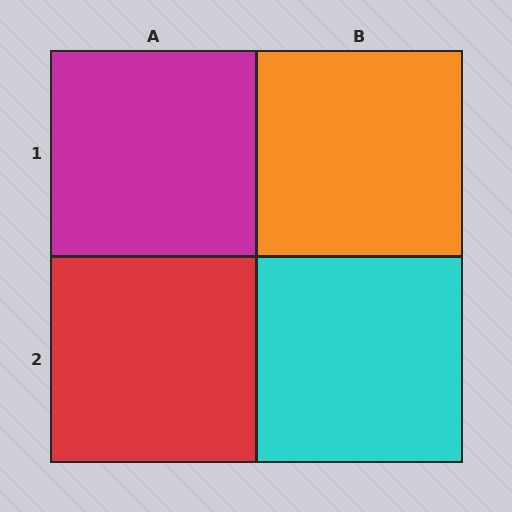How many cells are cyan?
1 cell is cyan.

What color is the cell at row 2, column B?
Cyan.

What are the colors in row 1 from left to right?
Magenta, orange.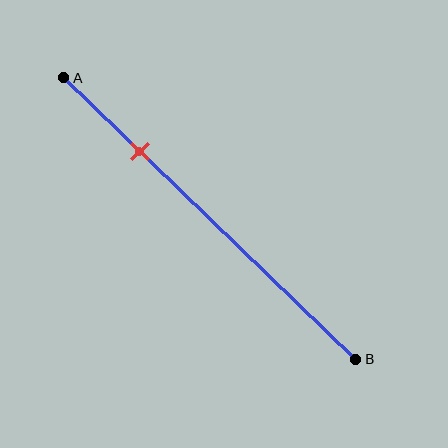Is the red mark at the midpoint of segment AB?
No, the mark is at about 25% from A, not at the 50% midpoint.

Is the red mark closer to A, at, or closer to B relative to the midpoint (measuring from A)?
The red mark is closer to point A than the midpoint of segment AB.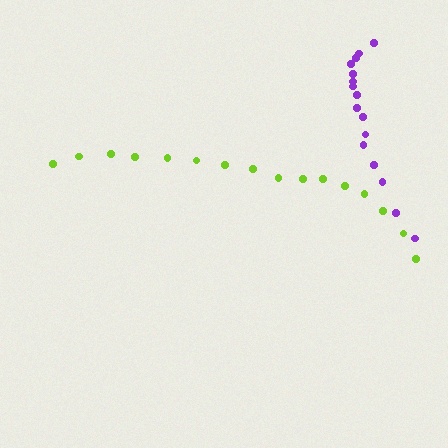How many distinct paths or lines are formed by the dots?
There are 2 distinct paths.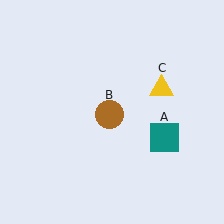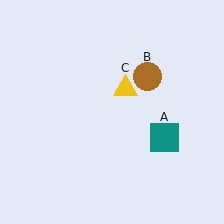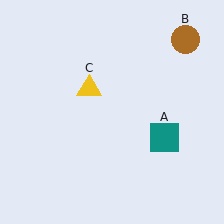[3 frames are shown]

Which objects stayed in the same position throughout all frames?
Teal square (object A) remained stationary.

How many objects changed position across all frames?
2 objects changed position: brown circle (object B), yellow triangle (object C).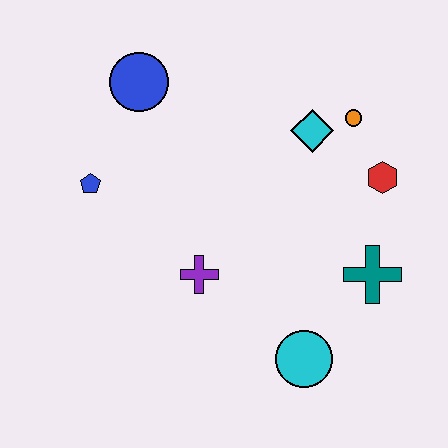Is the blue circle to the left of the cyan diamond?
Yes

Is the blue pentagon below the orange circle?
Yes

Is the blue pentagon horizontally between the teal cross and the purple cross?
No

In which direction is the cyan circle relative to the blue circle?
The cyan circle is below the blue circle.